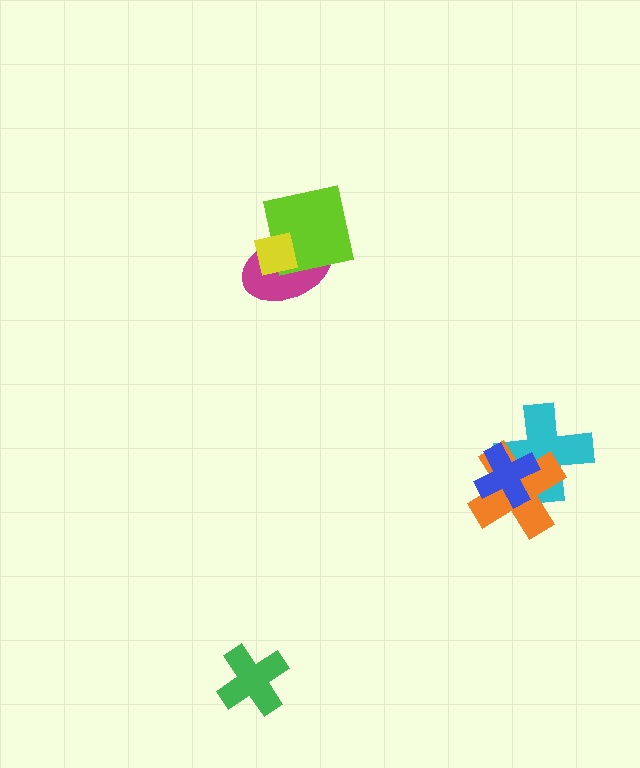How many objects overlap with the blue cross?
2 objects overlap with the blue cross.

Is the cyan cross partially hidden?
Yes, it is partially covered by another shape.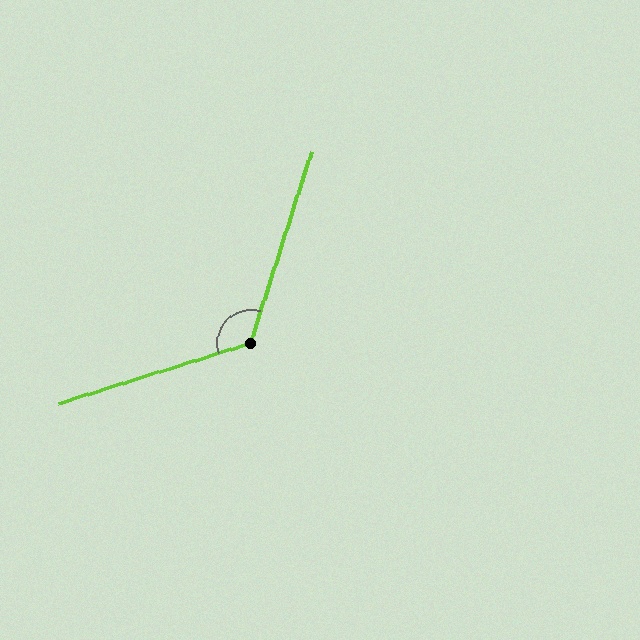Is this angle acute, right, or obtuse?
It is obtuse.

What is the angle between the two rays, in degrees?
Approximately 125 degrees.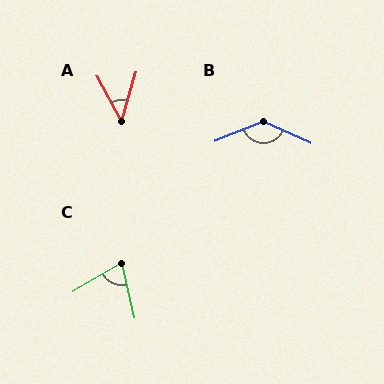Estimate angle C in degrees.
Approximately 72 degrees.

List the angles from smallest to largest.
A (45°), C (72°), B (134°).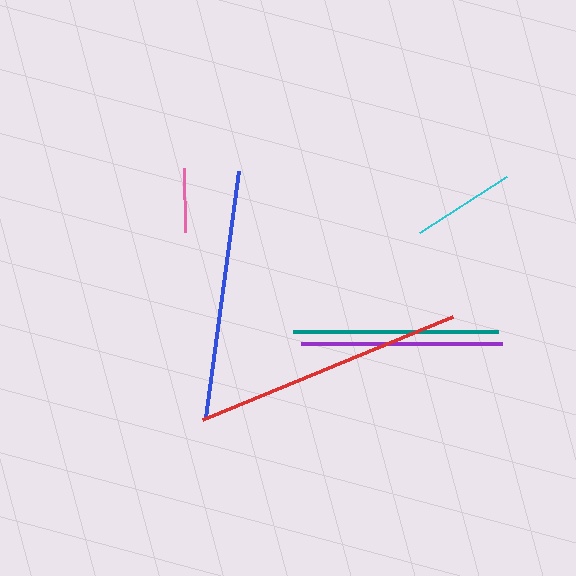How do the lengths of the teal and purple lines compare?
The teal and purple lines are approximately the same length.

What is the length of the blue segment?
The blue segment is approximately 249 pixels long.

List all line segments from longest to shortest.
From longest to shortest: red, blue, teal, purple, cyan, pink.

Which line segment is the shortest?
The pink line is the shortest at approximately 64 pixels.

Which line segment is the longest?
The red line is the longest at approximately 271 pixels.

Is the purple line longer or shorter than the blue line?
The blue line is longer than the purple line.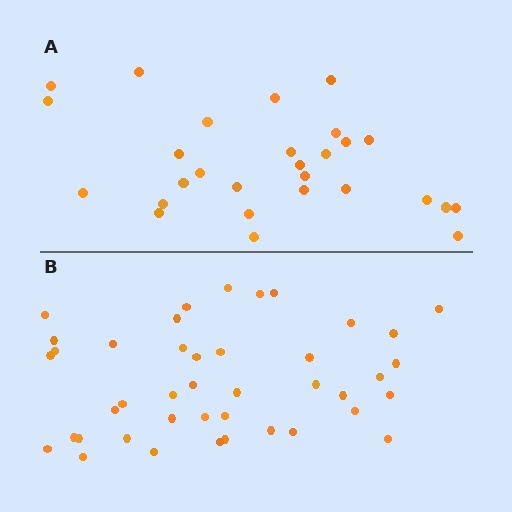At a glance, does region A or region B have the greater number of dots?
Region B (the bottom region) has more dots.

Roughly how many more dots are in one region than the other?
Region B has approximately 15 more dots than region A.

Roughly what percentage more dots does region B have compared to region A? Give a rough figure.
About 50% more.